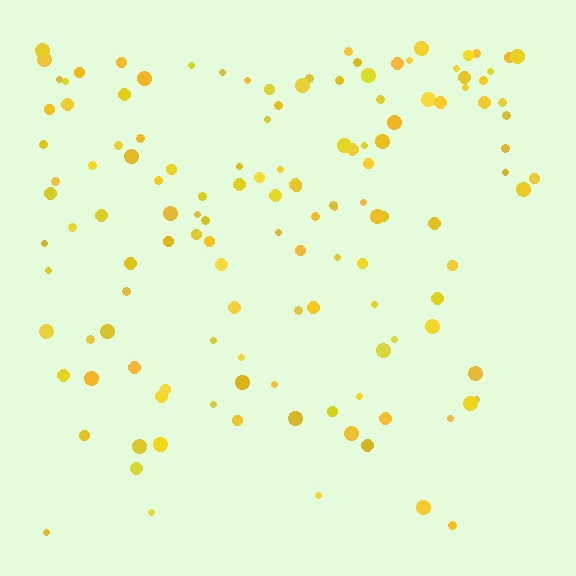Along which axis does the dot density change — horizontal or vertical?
Vertical.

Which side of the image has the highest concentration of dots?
The top.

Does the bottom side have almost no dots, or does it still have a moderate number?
Still a moderate number, just noticeably fewer than the top.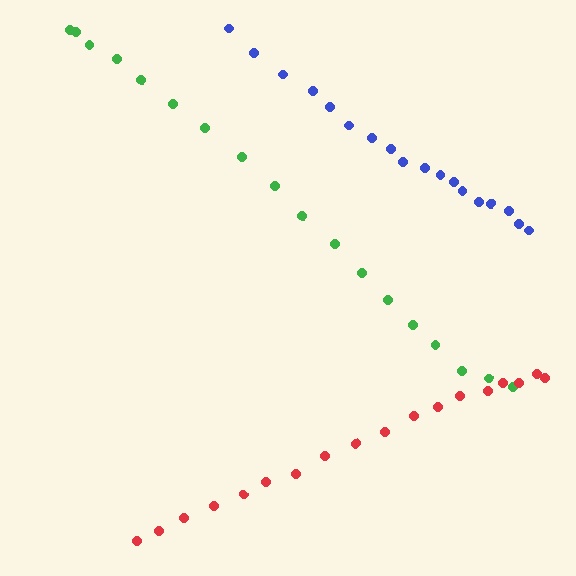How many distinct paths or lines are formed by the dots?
There are 3 distinct paths.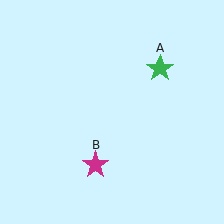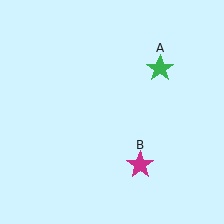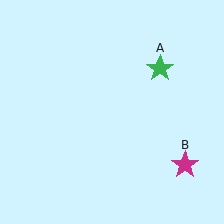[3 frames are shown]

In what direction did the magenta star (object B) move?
The magenta star (object B) moved right.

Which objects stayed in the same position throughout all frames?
Green star (object A) remained stationary.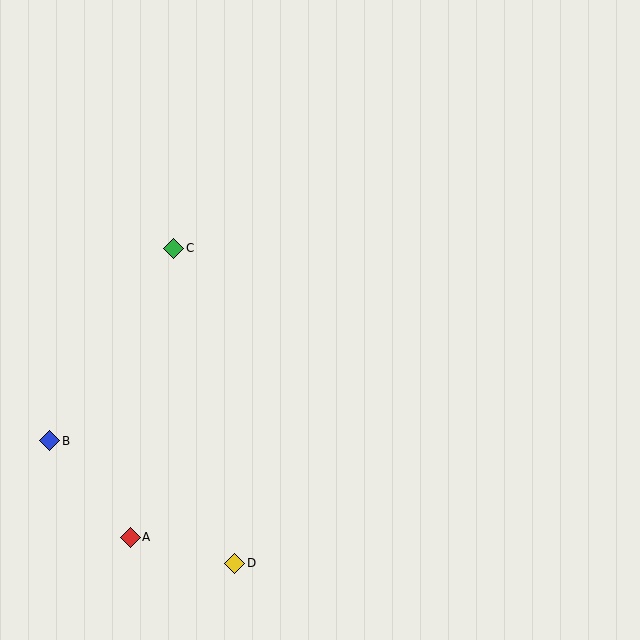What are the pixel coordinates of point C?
Point C is at (174, 248).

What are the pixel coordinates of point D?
Point D is at (235, 563).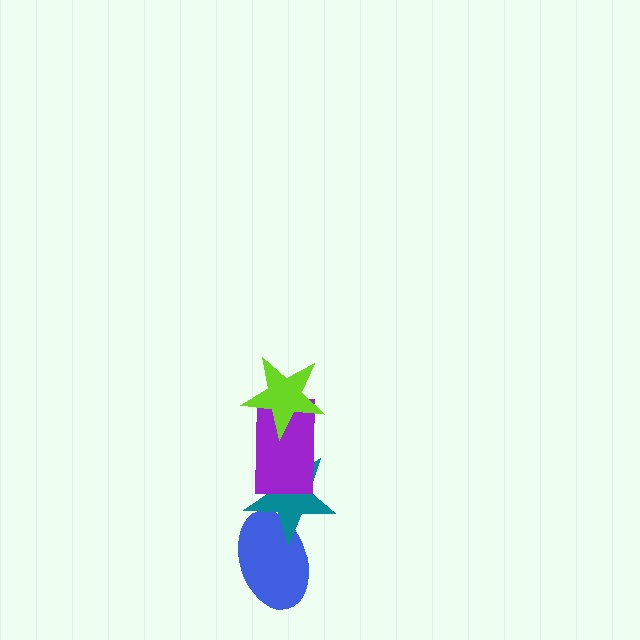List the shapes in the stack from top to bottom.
From top to bottom: the lime star, the purple rectangle, the teal star, the blue ellipse.